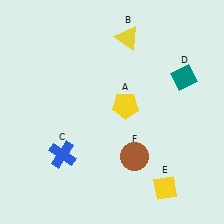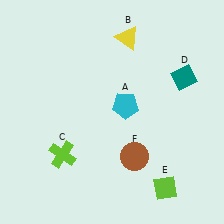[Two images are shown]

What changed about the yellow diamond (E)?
In Image 1, E is yellow. In Image 2, it changed to lime.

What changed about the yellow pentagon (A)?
In Image 1, A is yellow. In Image 2, it changed to cyan.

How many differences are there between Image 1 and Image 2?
There are 3 differences between the two images.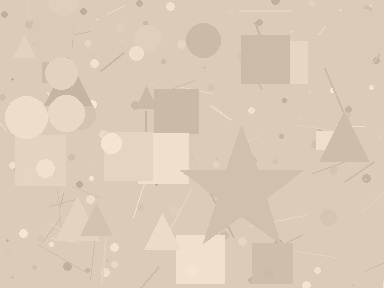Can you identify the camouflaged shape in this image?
The camouflaged shape is a star.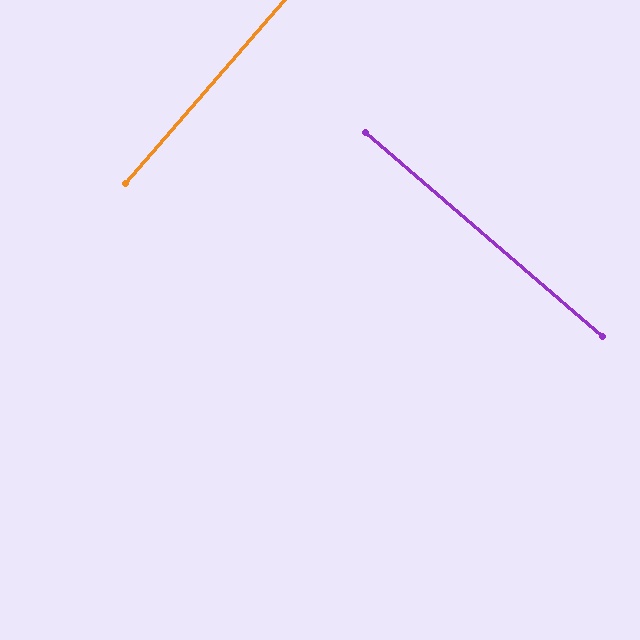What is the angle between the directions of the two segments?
Approximately 90 degrees.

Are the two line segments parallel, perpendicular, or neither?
Perpendicular — they meet at approximately 90°.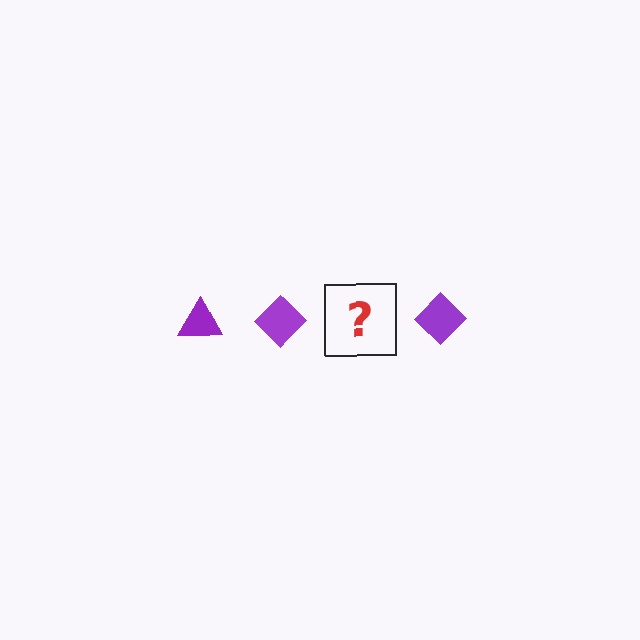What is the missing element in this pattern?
The missing element is a purple triangle.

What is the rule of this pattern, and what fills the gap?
The rule is that the pattern cycles through triangle, diamond shapes in purple. The gap should be filled with a purple triangle.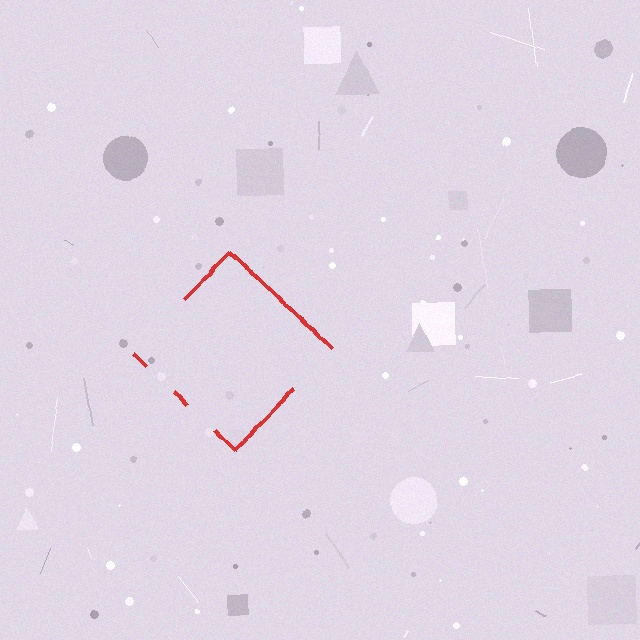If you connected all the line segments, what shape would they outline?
They would outline a diamond.